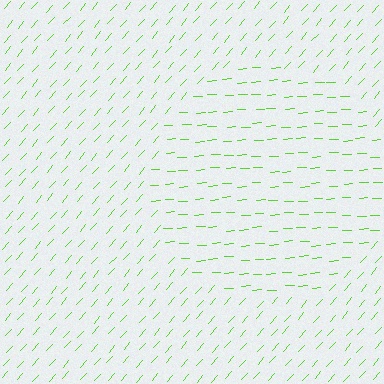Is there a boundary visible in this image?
Yes, there is a texture boundary formed by a change in line orientation.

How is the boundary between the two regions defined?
The boundary is defined purely by a change in line orientation (approximately 45 degrees difference). All lines are the same color and thickness.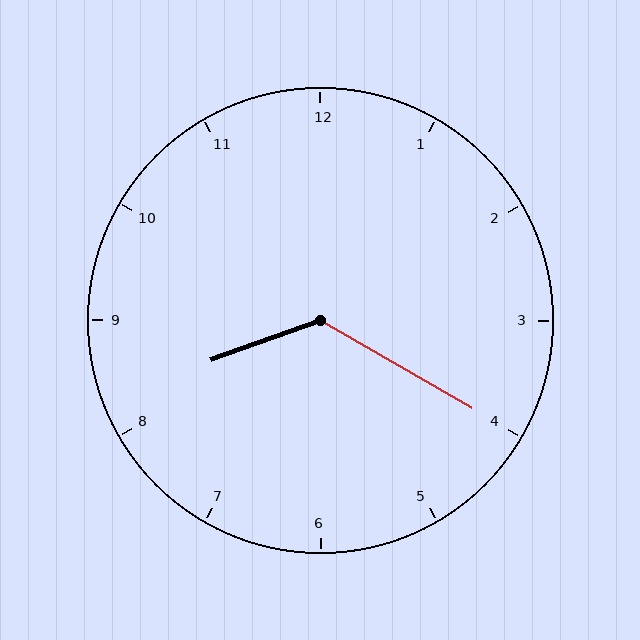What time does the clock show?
8:20.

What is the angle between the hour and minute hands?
Approximately 130 degrees.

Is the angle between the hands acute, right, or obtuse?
It is obtuse.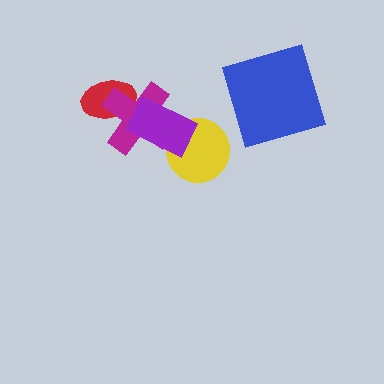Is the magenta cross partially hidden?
Yes, it is partially covered by another shape.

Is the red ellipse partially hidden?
Yes, it is partially covered by another shape.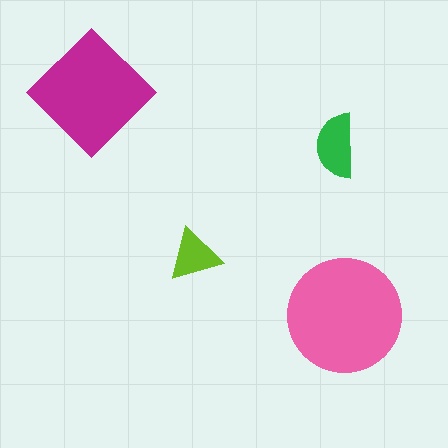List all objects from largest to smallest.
The pink circle, the magenta diamond, the green semicircle, the lime triangle.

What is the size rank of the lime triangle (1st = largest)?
4th.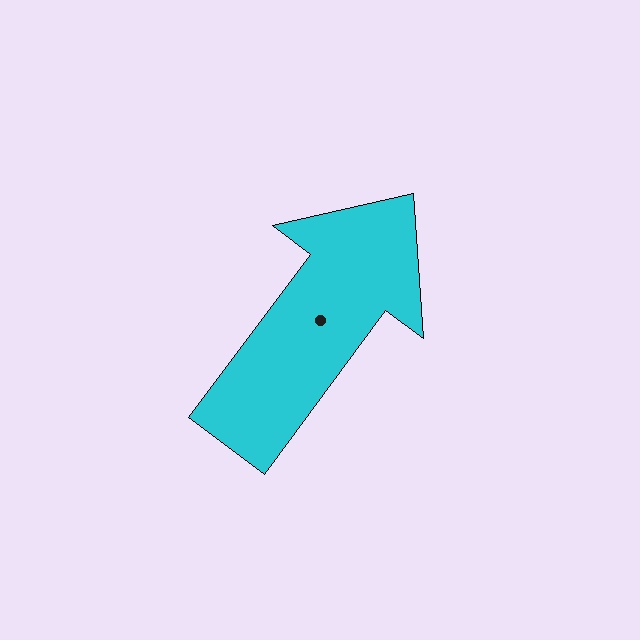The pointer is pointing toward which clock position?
Roughly 1 o'clock.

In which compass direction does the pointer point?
Northeast.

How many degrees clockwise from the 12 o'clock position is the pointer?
Approximately 37 degrees.